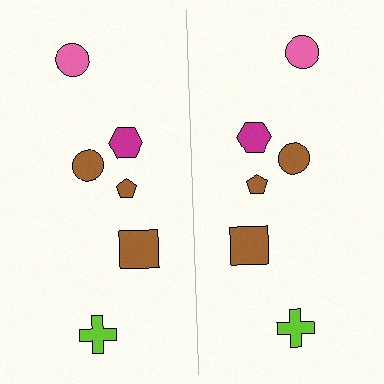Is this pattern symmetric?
Yes, this pattern has bilateral (reflection) symmetry.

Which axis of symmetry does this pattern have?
The pattern has a vertical axis of symmetry running through the center of the image.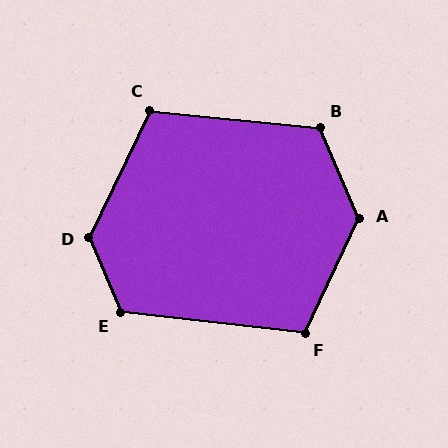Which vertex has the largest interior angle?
D, at approximately 131 degrees.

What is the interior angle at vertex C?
Approximately 110 degrees (obtuse).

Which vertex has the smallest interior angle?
F, at approximately 109 degrees.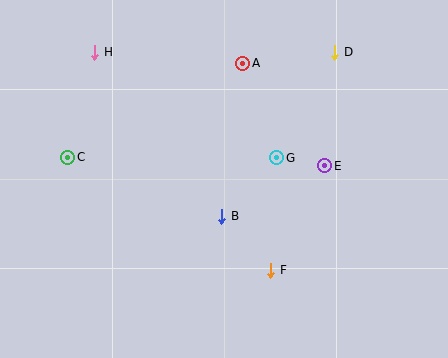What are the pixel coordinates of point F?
Point F is at (271, 270).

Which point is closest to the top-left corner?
Point H is closest to the top-left corner.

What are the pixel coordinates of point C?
Point C is at (68, 157).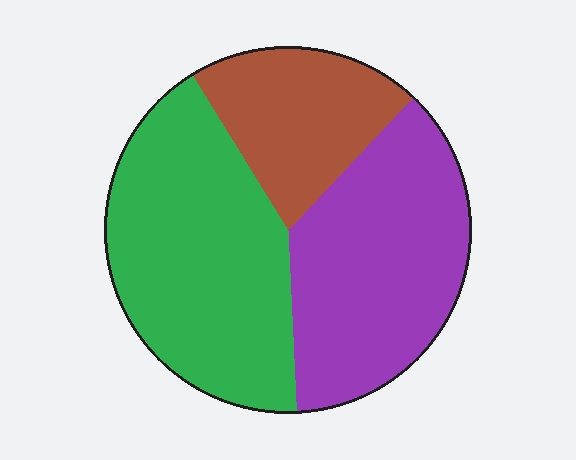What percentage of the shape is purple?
Purple takes up between a quarter and a half of the shape.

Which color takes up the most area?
Green, at roughly 40%.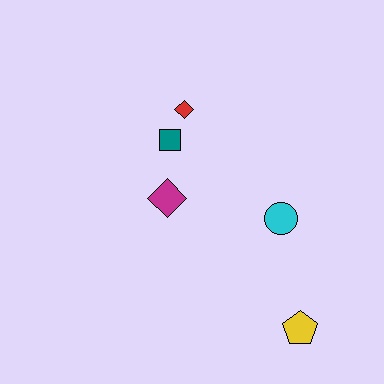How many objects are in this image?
There are 5 objects.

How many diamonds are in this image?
There are 2 diamonds.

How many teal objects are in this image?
There is 1 teal object.